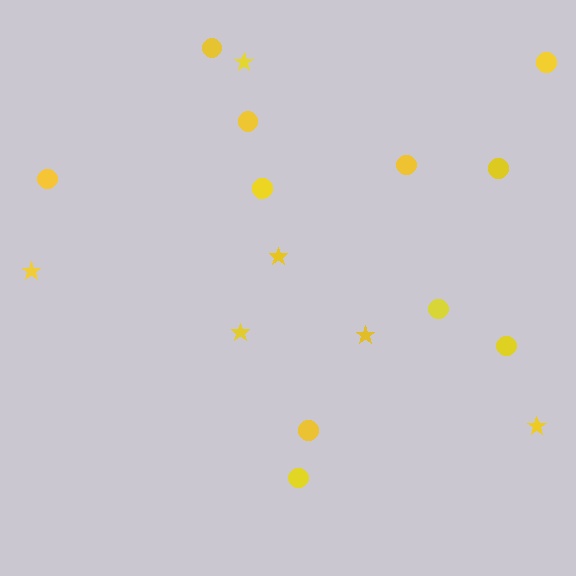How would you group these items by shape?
There are 2 groups: one group of stars (6) and one group of circles (11).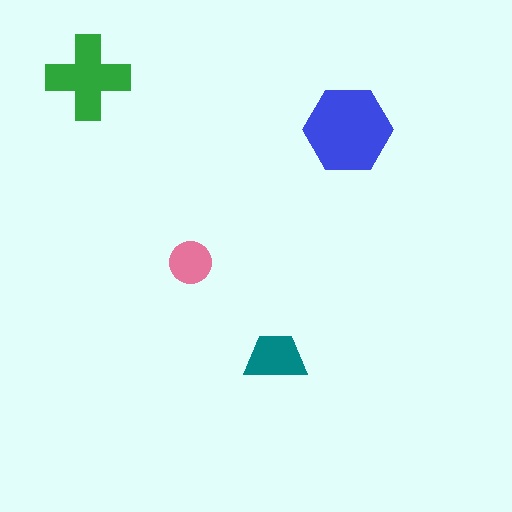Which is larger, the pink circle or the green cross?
The green cross.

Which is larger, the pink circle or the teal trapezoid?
The teal trapezoid.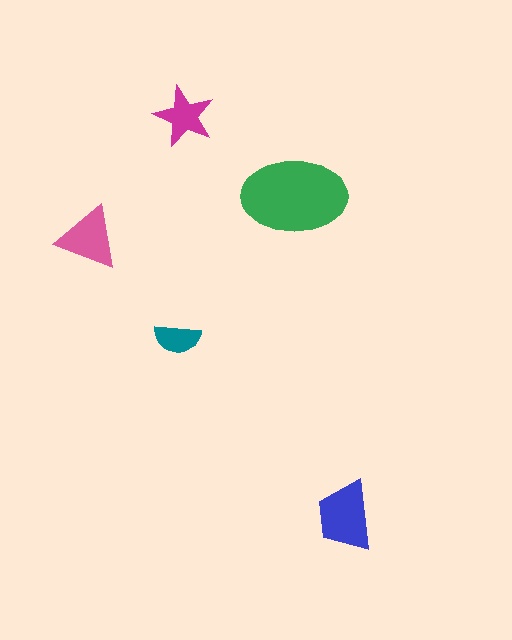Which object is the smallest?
The teal semicircle.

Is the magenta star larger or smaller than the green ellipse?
Smaller.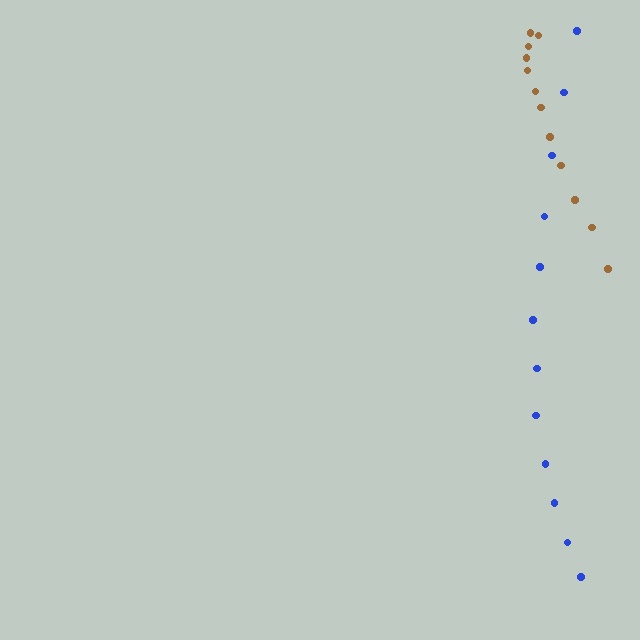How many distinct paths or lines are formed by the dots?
There are 2 distinct paths.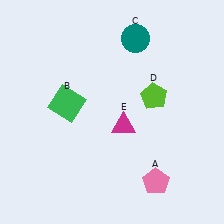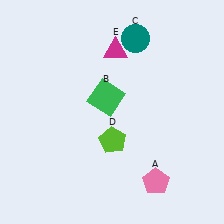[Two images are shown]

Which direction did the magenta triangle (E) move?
The magenta triangle (E) moved up.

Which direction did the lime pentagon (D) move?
The lime pentagon (D) moved down.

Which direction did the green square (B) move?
The green square (B) moved right.